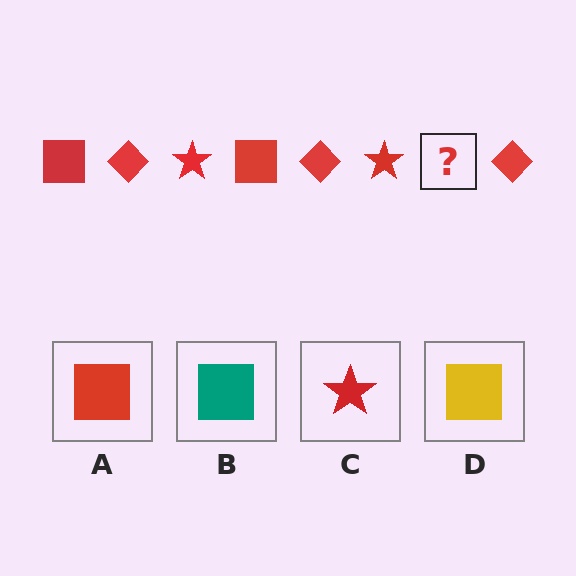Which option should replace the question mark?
Option A.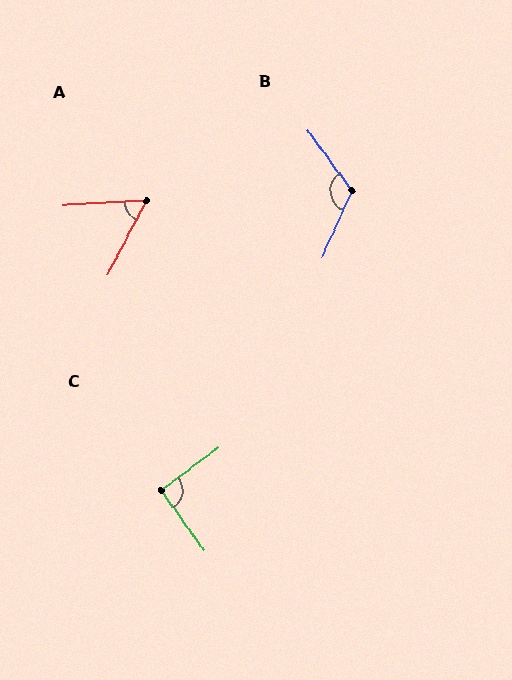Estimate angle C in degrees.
Approximately 90 degrees.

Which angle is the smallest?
A, at approximately 59 degrees.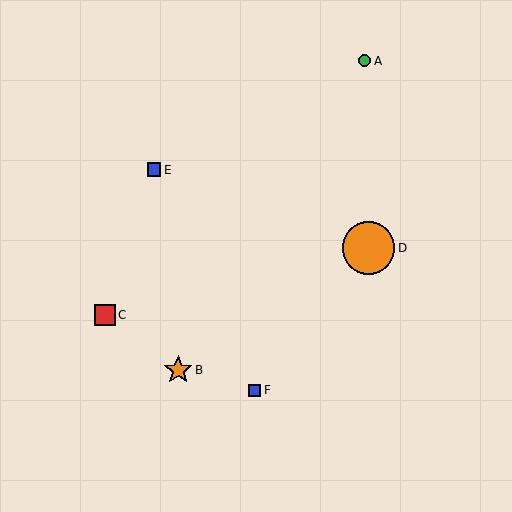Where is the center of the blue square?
The center of the blue square is at (154, 170).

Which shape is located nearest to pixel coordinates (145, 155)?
The blue square (labeled E) at (154, 170) is nearest to that location.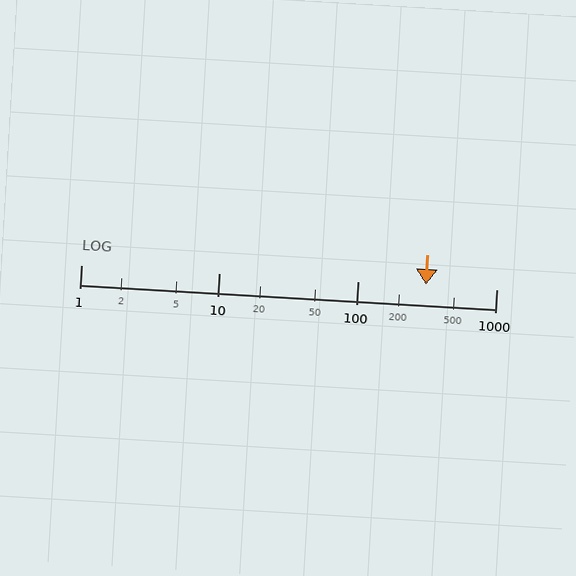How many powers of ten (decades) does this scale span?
The scale spans 3 decades, from 1 to 1000.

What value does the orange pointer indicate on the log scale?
The pointer indicates approximately 310.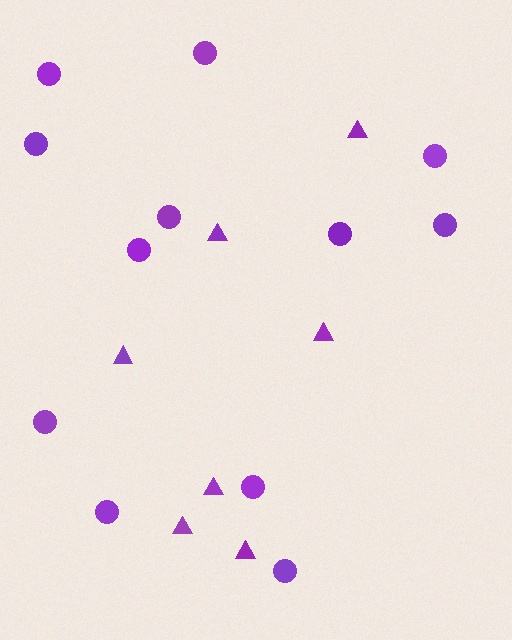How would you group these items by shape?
There are 2 groups: one group of triangles (7) and one group of circles (12).